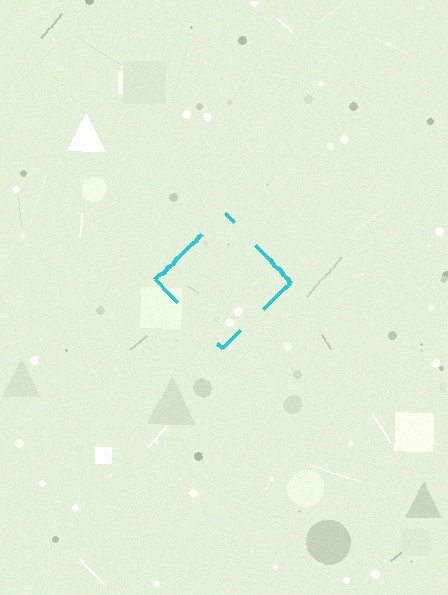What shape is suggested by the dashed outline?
The dashed outline suggests a diamond.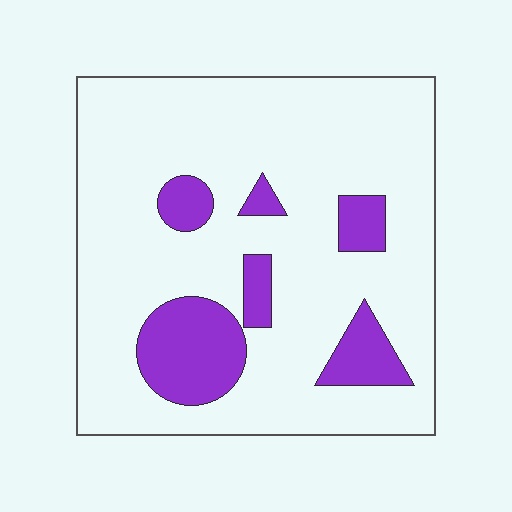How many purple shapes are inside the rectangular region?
6.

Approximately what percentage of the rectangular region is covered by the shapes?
Approximately 15%.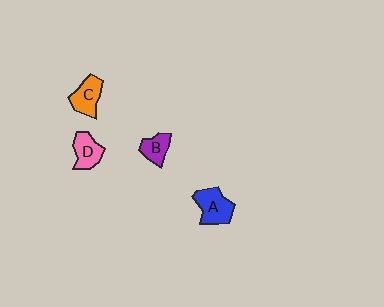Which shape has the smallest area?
Shape B (purple).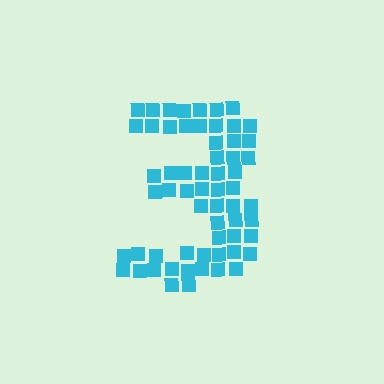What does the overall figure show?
The overall figure shows the digit 3.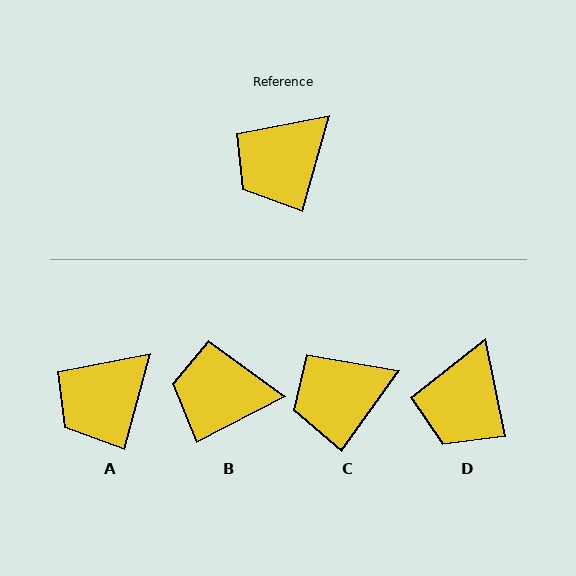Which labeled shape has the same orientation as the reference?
A.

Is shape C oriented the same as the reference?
No, it is off by about 20 degrees.